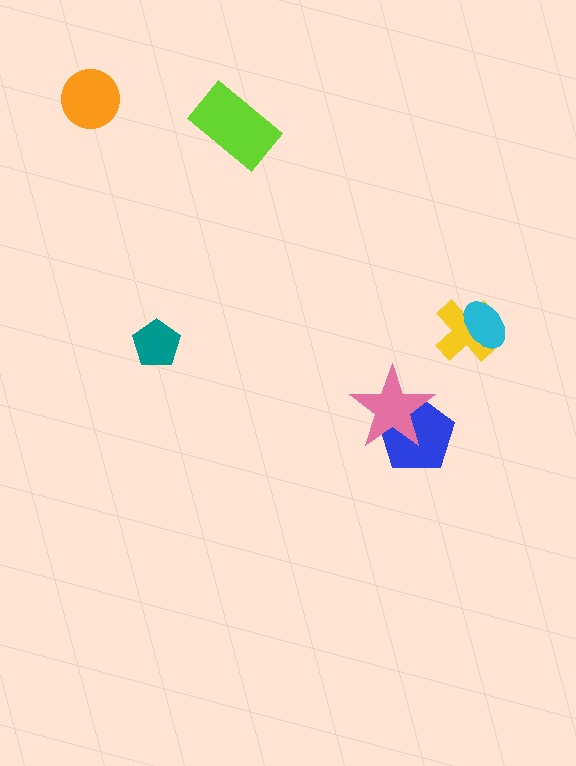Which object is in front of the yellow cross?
The cyan ellipse is in front of the yellow cross.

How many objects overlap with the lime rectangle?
0 objects overlap with the lime rectangle.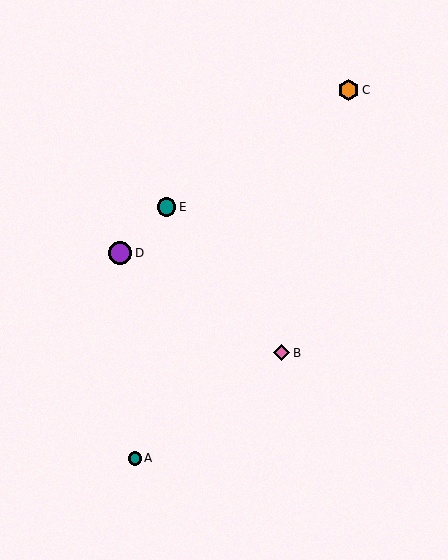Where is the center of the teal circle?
The center of the teal circle is at (135, 458).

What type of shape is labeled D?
Shape D is a purple circle.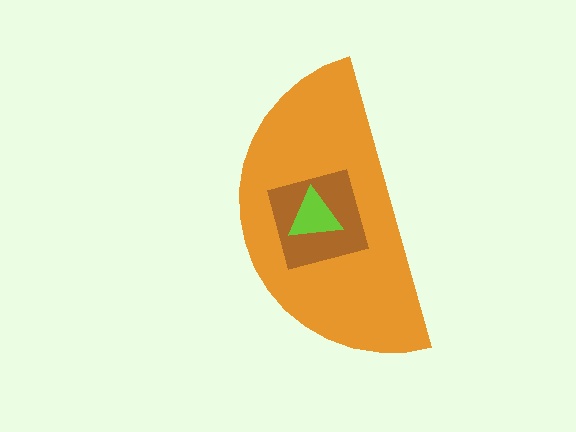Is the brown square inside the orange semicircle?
Yes.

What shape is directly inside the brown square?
The lime triangle.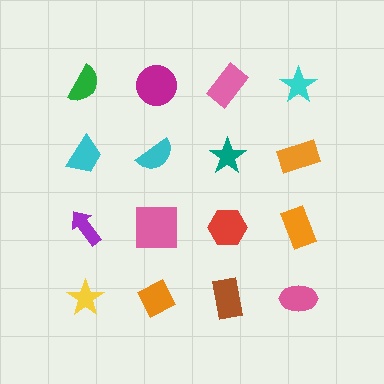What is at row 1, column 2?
A magenta circle.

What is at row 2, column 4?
An orange rectangle.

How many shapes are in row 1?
4 shapes.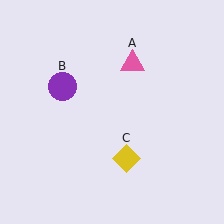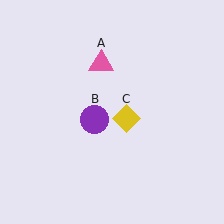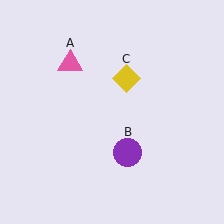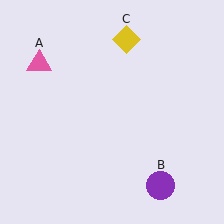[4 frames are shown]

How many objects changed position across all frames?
3 objects changed position: pink triangle (object A), purple circle (object B), yellow diamond (object C).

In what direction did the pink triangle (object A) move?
The pink triangle (object A) moved left.